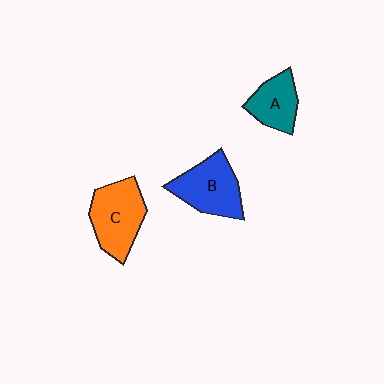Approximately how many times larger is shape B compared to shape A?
Approximately 1.4 times.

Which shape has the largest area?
Shape C (orange).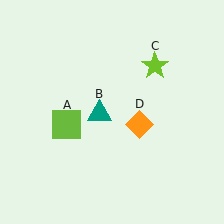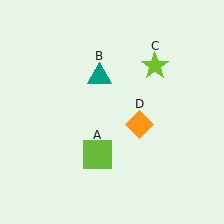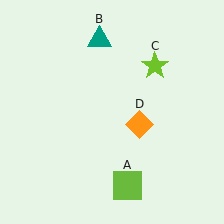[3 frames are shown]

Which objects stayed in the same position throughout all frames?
Lime star (object C) and orange diamond (object D) remained stationary.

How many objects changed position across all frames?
2 objects changed position: lime square (object A), teal triangle (object B).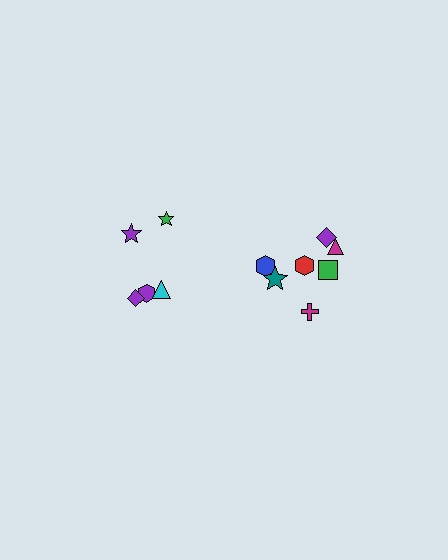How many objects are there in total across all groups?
There are 12 objects.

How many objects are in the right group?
There are 7 objects.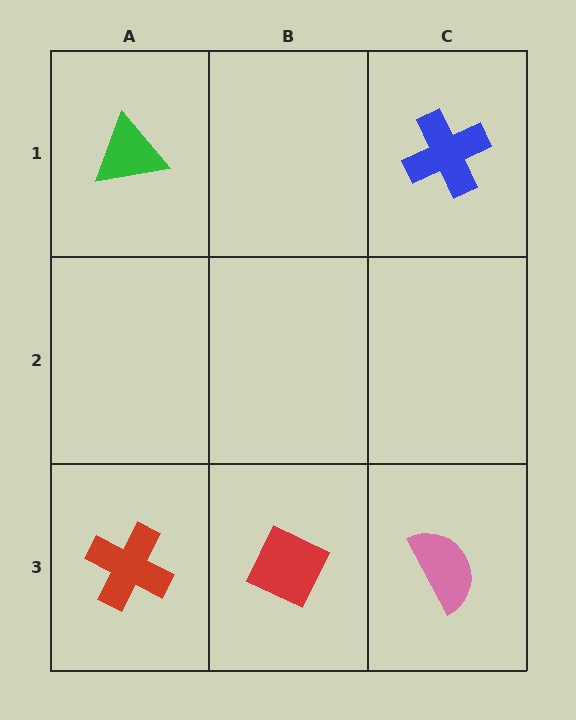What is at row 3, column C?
A pink semicircle.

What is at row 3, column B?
A red diamond.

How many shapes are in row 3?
3 shapes.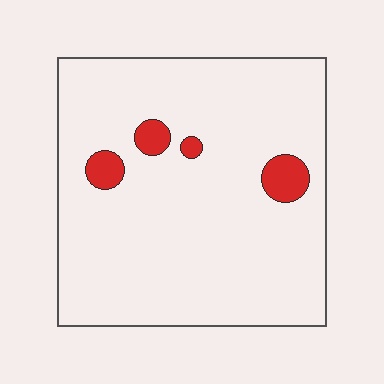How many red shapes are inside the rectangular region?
4.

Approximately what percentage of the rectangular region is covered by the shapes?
Approximately 5%.